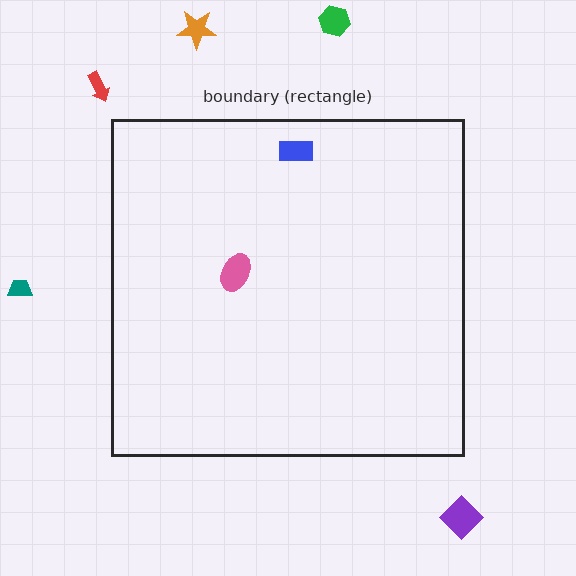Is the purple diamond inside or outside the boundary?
Outside.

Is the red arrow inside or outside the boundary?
Outside.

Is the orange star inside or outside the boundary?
Outside.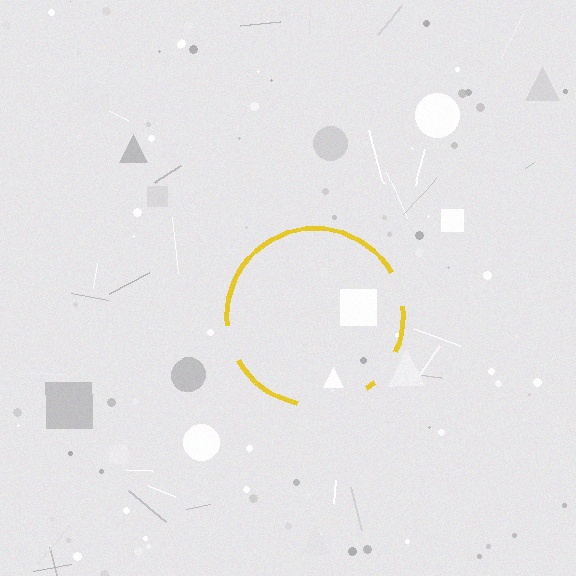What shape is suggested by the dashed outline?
The dashed outline suggests a circle.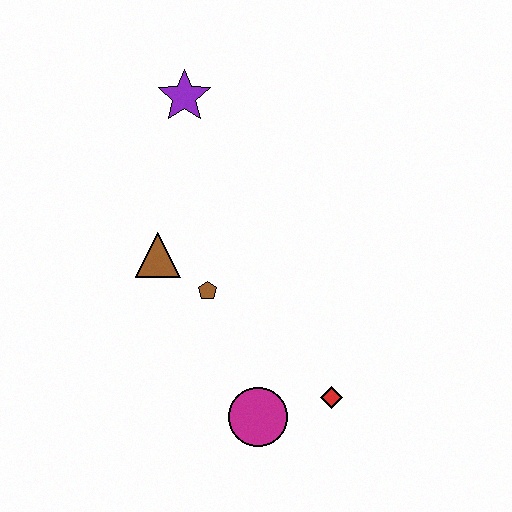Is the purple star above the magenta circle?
Yes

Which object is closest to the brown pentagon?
The brown triangle is closest to the brown pentagon.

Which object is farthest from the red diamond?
The purple star is farthest from the red diamond.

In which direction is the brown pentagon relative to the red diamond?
The brown pentagon is to the left of the red diamond.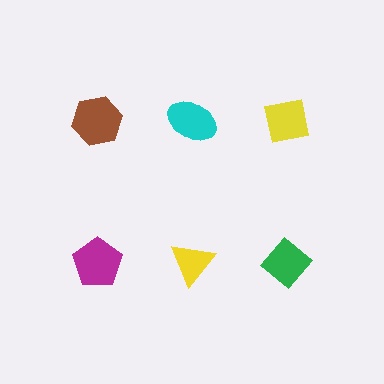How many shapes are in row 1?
3 shapes.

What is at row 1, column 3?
A yellow square.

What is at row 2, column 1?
A magenta pentagon.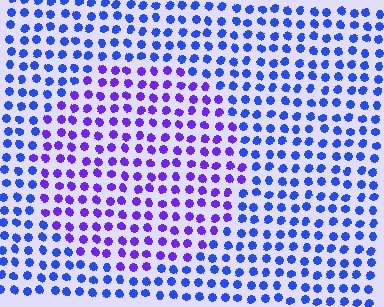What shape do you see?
I see a circle.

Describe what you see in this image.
The image is filled with small blue elements in a uniform arrangement. A circle-shaped region is visible where the elements are tinted to a slightly different hue, forming a subtle color boundary.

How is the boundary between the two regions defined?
The boundary is defined purely by a slight shift in hue (about 35 degrees). Spacing, size, and orientation are identical on both sides.